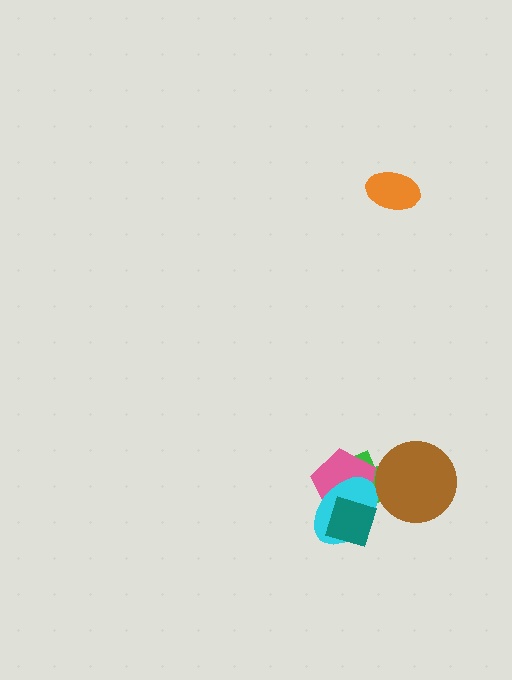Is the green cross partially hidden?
Yes, it is partially covered by another shape.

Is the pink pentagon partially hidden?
Yes, it is partially covered by another shape.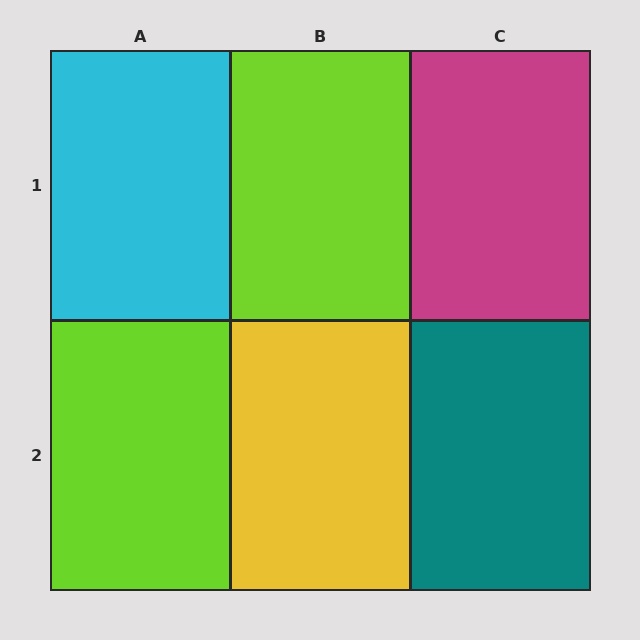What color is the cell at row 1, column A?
Cyan.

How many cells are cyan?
1 cell is cyan.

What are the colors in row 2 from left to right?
Lime, yellow, teal.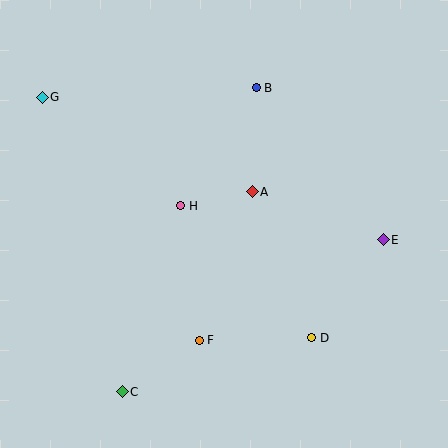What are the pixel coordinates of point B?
Point B is at (256, 88).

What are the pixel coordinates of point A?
Point A is at (252, 192).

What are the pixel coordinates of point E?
Point E is at (383, 240).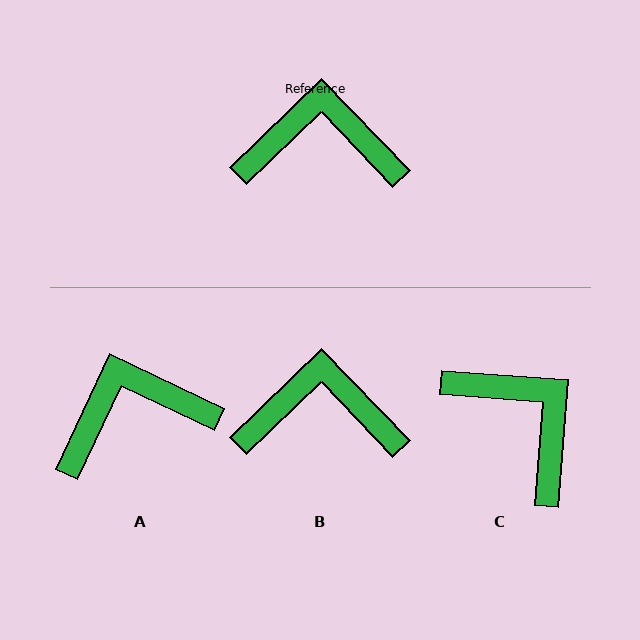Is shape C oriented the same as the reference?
No, it is off by about 48 degrees.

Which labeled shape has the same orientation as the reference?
B.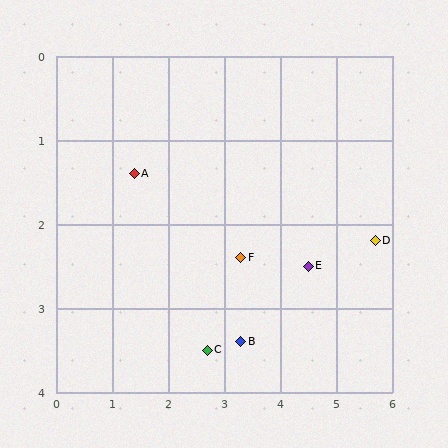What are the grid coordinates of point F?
Point F is at approximately (3.3, 2.4).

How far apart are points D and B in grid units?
Points D and B are about 2.7 grid units apart.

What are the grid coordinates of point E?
Point E is at approximately (4.5, 2.5).